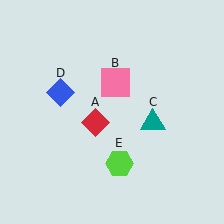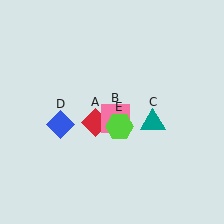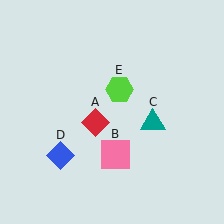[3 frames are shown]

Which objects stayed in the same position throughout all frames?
Red diamond (object A) and teal triangle (object C) remained stationary.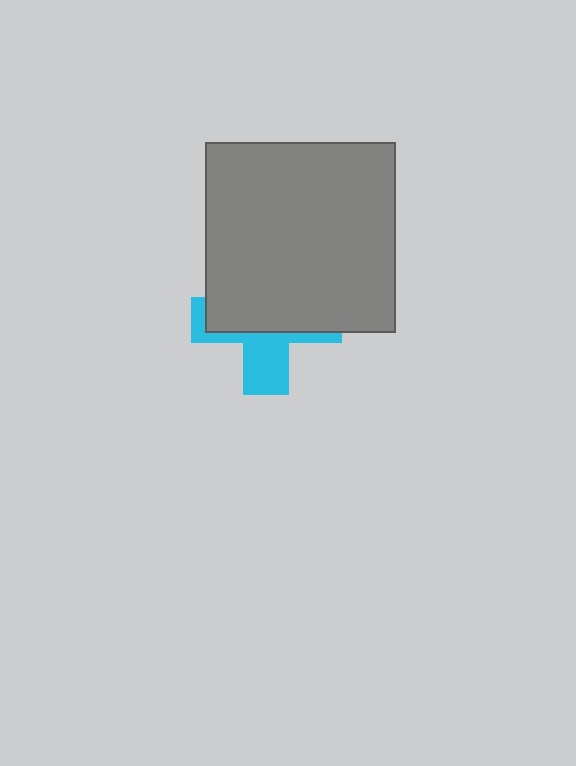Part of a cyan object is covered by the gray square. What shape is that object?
It is a cross.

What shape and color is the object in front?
The object in front is a gray square.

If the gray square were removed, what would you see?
You would see the complete cyan cross.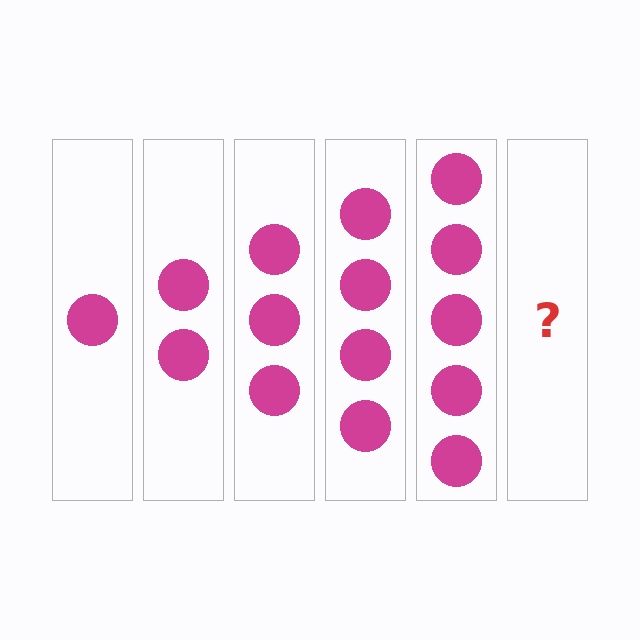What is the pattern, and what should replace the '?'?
The pattern is that each step adds one more circle. The '?' should be 6 circles.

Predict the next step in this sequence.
The next step is 6 circles.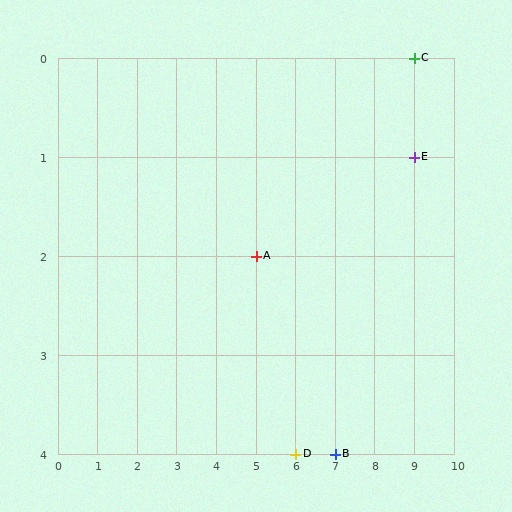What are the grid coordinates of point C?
Point C is at grid coordinates (9, 0).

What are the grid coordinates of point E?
Point E is at grid coordinates (9, 1).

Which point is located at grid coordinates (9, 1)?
Point E is at (9, 1).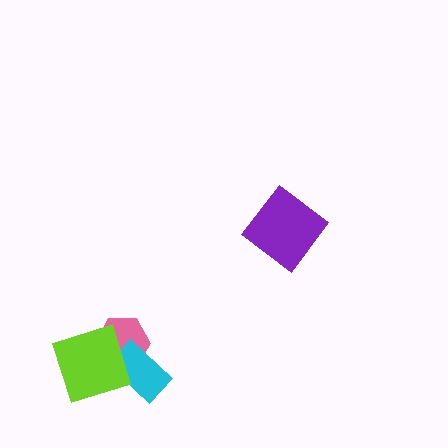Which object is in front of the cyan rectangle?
The lime diamond is in front of the cyan rectangle.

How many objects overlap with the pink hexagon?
2 objects overlap with the pink hexagon.